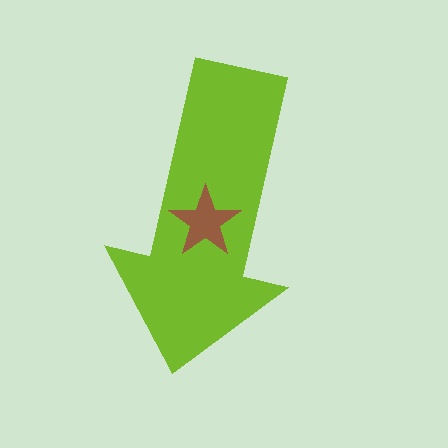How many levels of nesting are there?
2.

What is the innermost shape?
The brown star.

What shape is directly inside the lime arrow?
The brown star.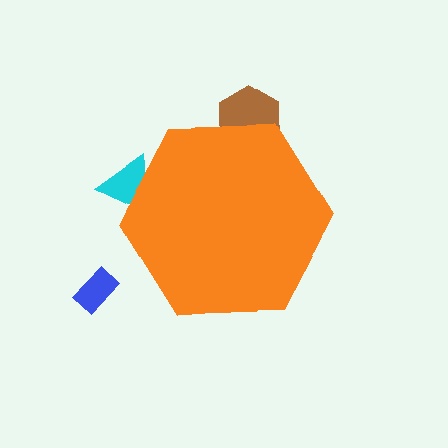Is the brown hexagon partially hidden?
Yes, the brown hexagon is partially hidden behind the orange hexagon.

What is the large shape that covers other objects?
An orange hexagon.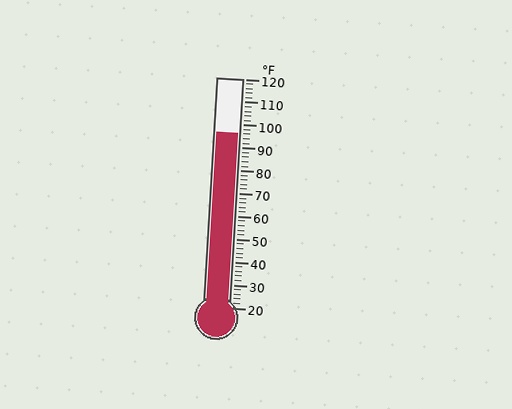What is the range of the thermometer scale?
The thermometer scale ranges from 20°F to 120°F.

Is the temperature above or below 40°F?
The temperature is above 40°F.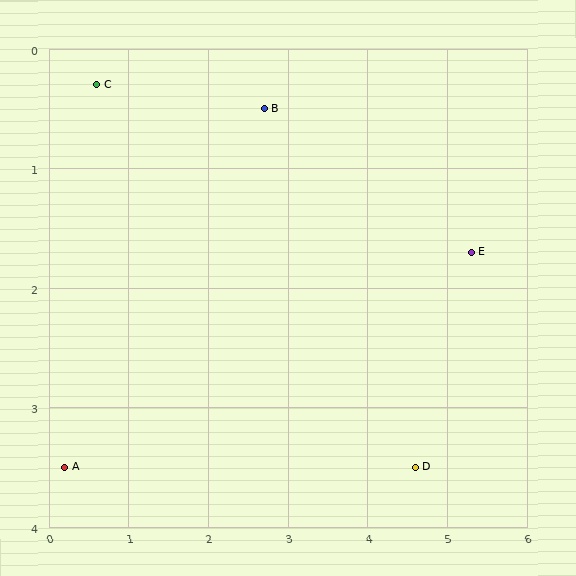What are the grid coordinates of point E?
Point E is at approximately (5.3, 1.7).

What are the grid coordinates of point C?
Point C is at approximately (0.6, 0.3).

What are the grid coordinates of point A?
Point A is at approximately (0.2, 3.5).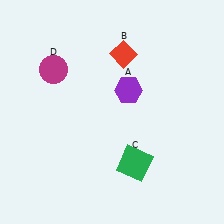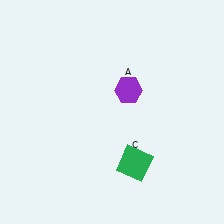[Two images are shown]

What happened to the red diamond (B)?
The red diamond (B) was removed in Image 2. It was in the top-right area of Image 1.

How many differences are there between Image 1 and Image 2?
There are 2 differences between the two images.